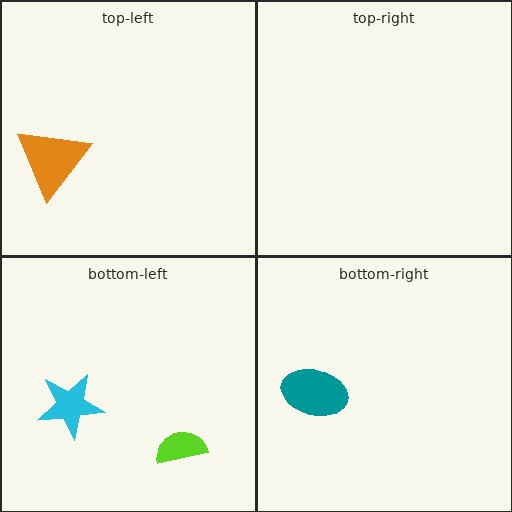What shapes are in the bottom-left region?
The cyan star, the lime semicircle.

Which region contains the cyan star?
The bottom-left region.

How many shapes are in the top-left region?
1.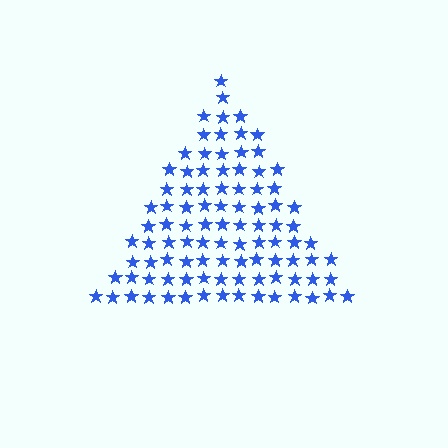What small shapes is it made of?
It is made of small stars.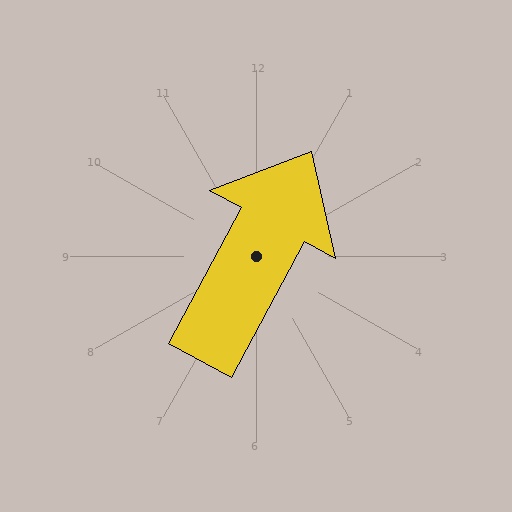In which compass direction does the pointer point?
Northeast.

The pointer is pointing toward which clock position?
Roughly 1 o'clock.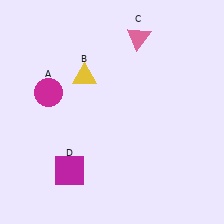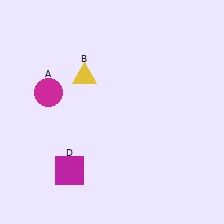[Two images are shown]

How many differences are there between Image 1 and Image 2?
There is 1 difference between the two images.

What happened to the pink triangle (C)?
The pink triangle (C) was removed in Image 2. It was in the top-right area of Image 1.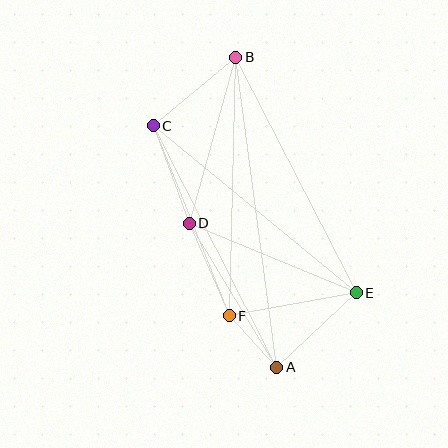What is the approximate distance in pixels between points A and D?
The distance between A and D is approximately 169 pixels.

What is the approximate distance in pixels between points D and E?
The distance between D and E is approximately 181 pixels.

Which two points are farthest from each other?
Points A and B are farthest from each other.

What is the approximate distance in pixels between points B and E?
The distance between B and E is approximately 265 pixels.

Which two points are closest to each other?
Points A and F are closest to each other.